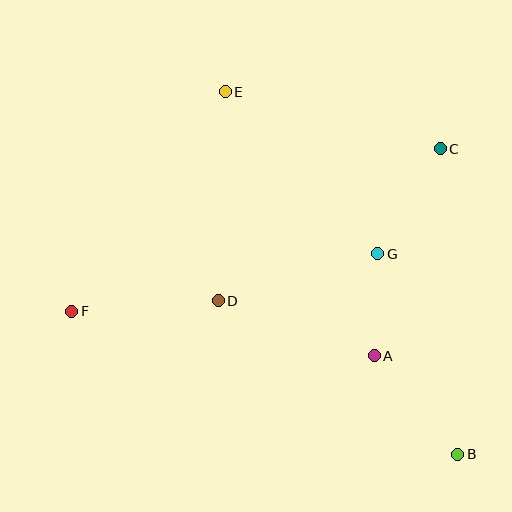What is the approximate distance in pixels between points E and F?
The distance between E and F is approximately 268 pixels.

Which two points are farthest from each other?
Points B and E are farthest from each other.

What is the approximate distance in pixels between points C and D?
The distance between C and D is approximately 269 pixels.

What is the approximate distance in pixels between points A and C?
The distance between A and C is approximately 217 pixels.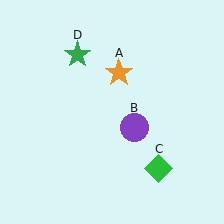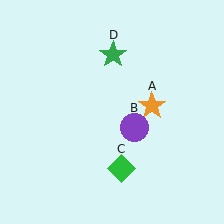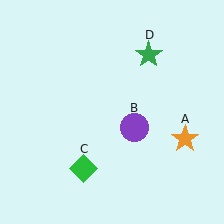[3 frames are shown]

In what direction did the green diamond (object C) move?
The green diamond (object C) moved left.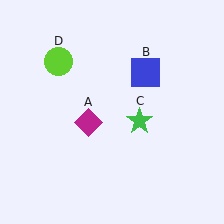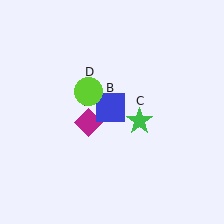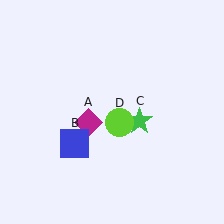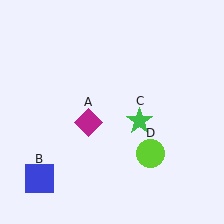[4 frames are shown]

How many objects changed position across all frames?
2 objects changed position: blue square (object B), lime circle (object D).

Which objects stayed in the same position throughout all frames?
Magenta diamond (object A) and green star (object C) remained stationary.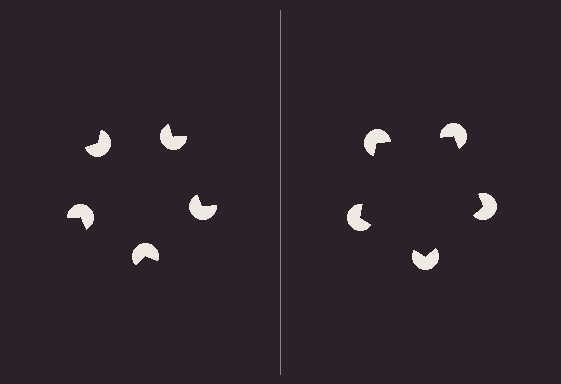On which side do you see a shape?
An illusory pentagon appears on the right side. On the left side the wedge cuts are rotated, so no coherent shape forms.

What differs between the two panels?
The pac-man discs are positioned identically on both sides; only the wedge orientations differ. On the right they align to a pentagon; on the left they are misaligned.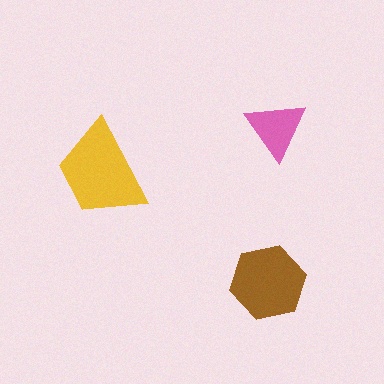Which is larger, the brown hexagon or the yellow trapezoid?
The yellow trapezoid.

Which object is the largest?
The yellow trapezoid.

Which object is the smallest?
The pink triangle.